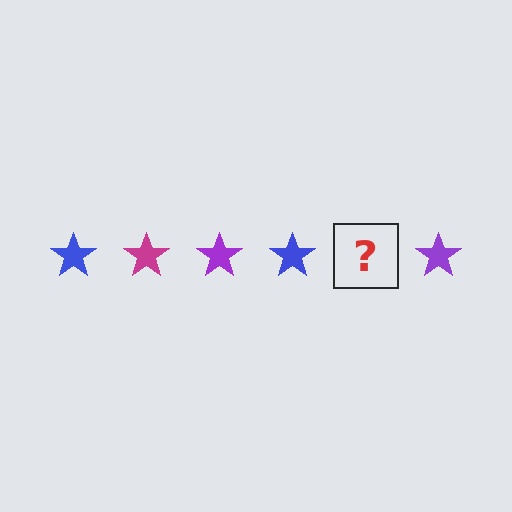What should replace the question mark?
The question mark should be replaced with a magenta star.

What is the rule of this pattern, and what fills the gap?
The rule is that the pattern cycles through blue, magenta, purple stars. The gap should be filled with a magenta star.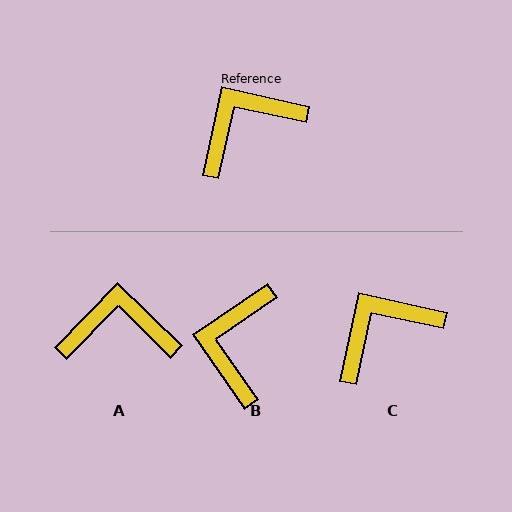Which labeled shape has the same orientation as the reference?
C.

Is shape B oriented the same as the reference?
No, it is off by about 47 degrees.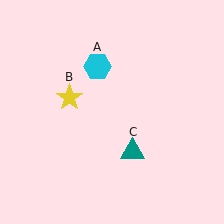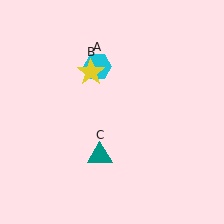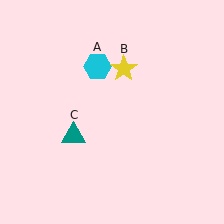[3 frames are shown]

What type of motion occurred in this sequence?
The yellow star (object B), teal triangle (object C) rotated clockwise around the center of the scene.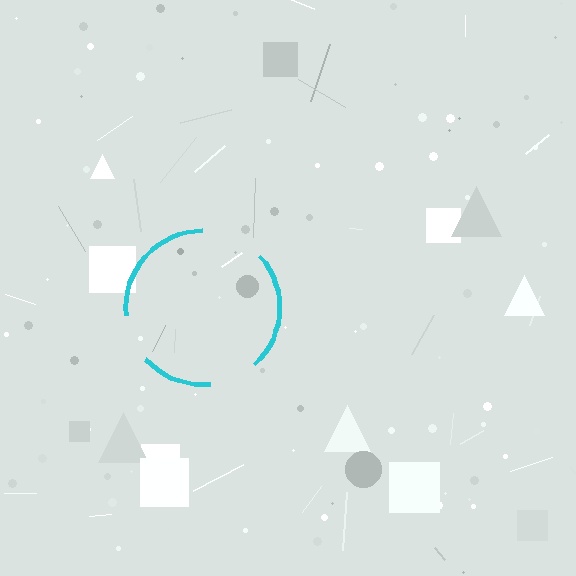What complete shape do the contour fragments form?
The contour fragments form a circle.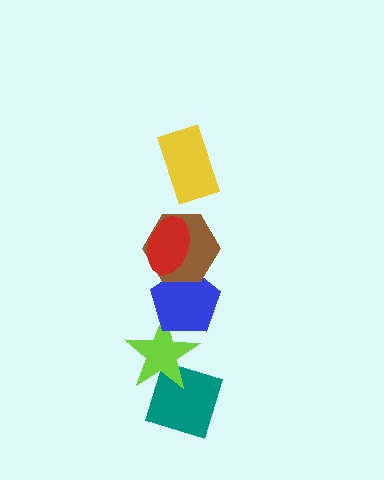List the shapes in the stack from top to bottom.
From top to bottom: the yellow rectangle, the red ellipse, the brown hexagon, the blue pentagon, the lime star, the teal diamond.